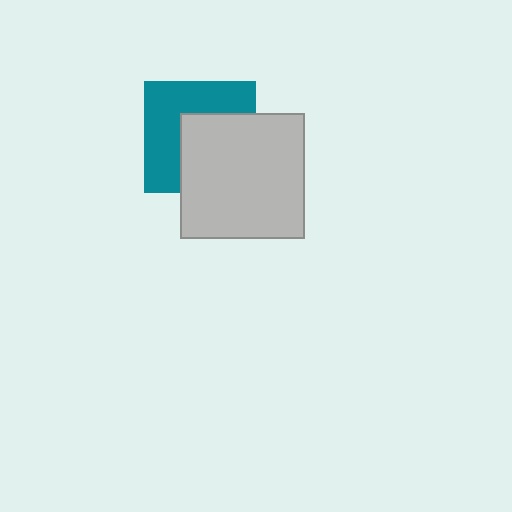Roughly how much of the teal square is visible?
About half of it is visible (roughly 52%).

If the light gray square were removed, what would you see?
You would see the complete teal square.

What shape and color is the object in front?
The object in front is a light gray square.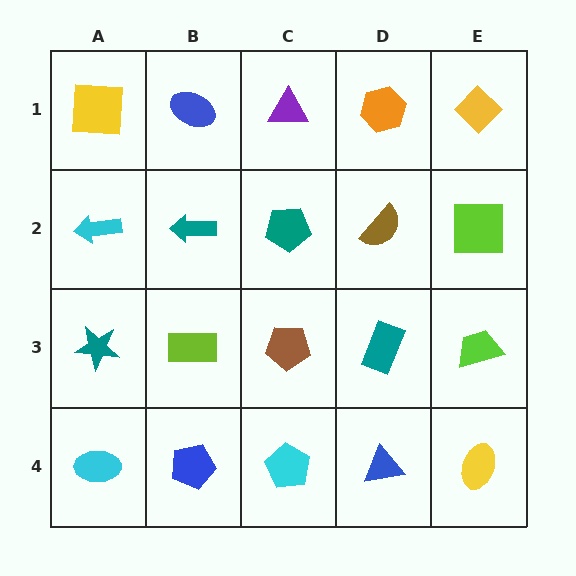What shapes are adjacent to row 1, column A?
A cyan arrow (row 2, column A), a blue ellipse (row 1, column B).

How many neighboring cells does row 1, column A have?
2.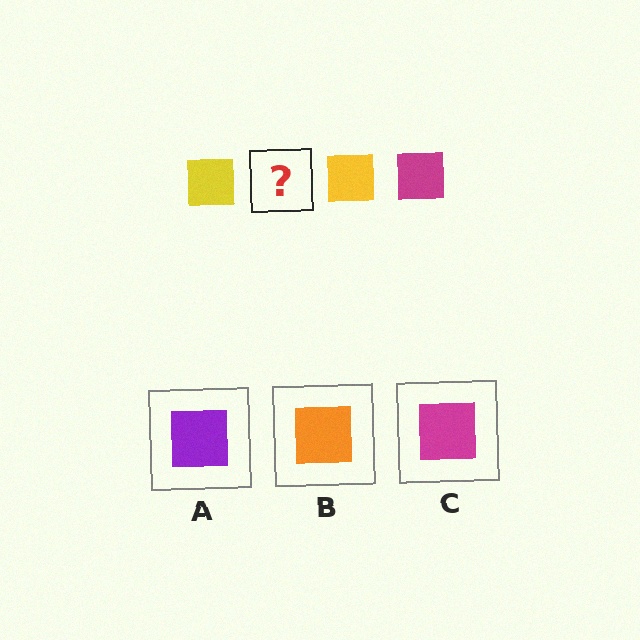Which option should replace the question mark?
Option C.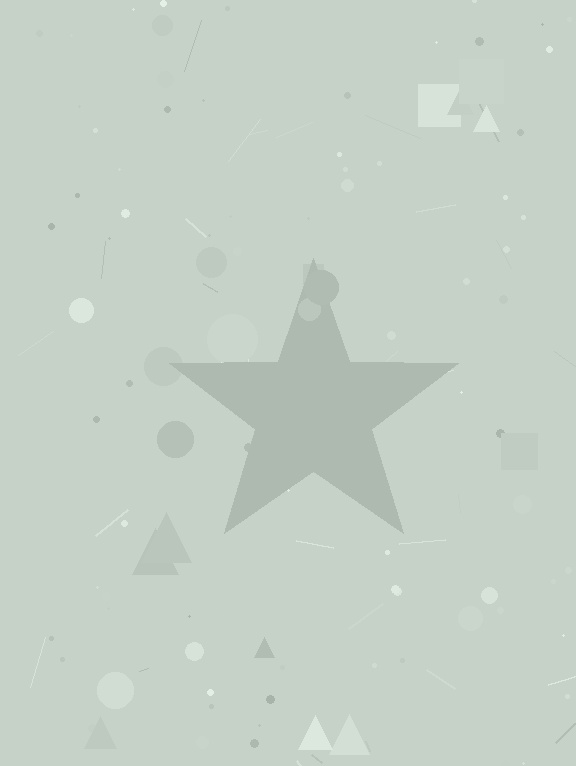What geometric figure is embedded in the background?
A star is embedded in the background.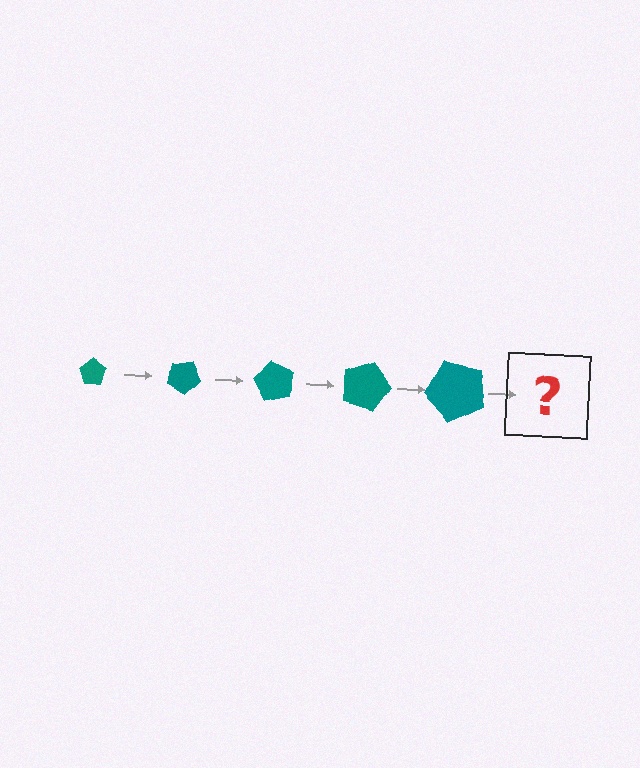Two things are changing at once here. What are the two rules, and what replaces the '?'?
The two rules are that the pentagon grows larger each step and it rotates 30 degrees each step. The '?' should be a pentagon, larger than the previous one and rotated 150 degrees from the start.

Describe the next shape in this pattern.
It should be a pentagon, larger than the previous one and rotated 150 degrees from the start.